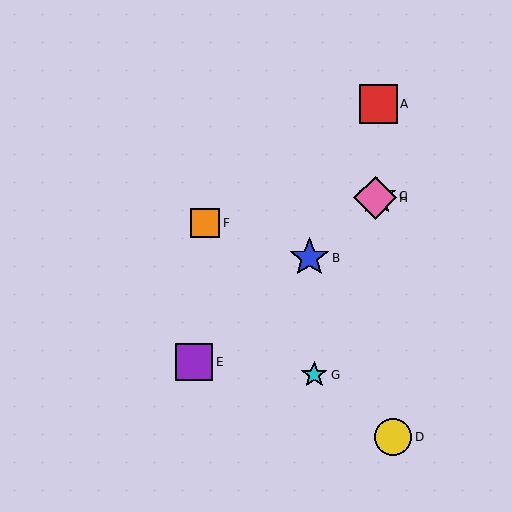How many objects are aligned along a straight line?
4 objects (B, C, E, H) are aligned along a straight line.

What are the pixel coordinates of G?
Object G is at (314, 375).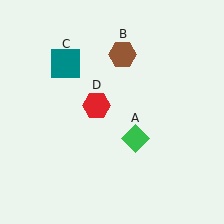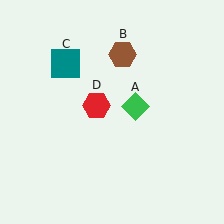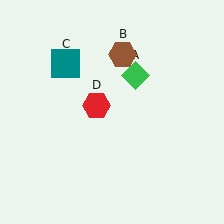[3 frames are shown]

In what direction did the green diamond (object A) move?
The green diamond (object A) moved up.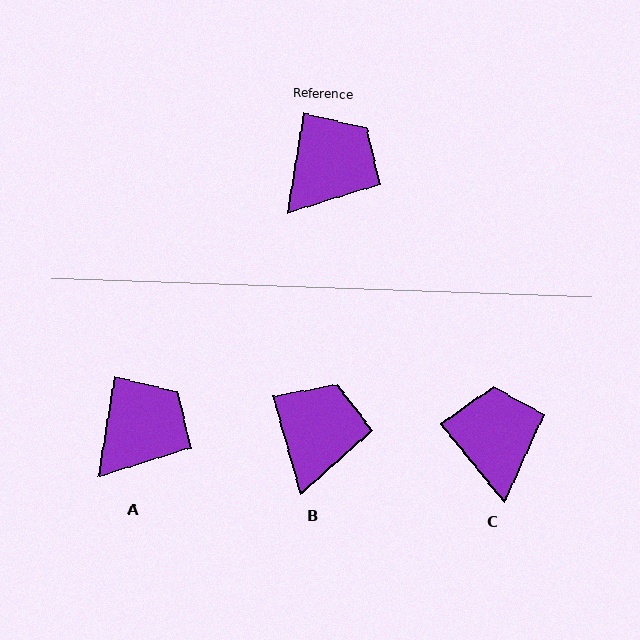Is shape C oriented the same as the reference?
No, it is off by about 48 degrees.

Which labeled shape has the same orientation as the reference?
A.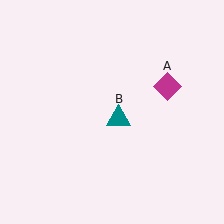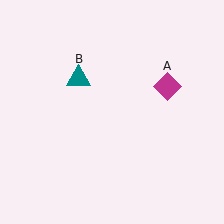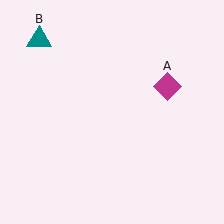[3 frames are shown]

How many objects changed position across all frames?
1 object changed position: teal triangle (object B).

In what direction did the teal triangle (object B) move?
The teal triangle (object B) moved up and to the left.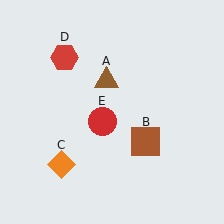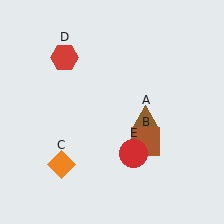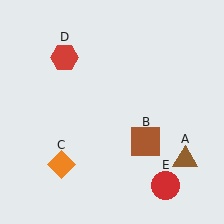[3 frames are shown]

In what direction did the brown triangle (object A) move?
The brown triangle (object A) moved down and to the right.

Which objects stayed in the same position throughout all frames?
Brown square (object B) and orange diamond (object C) and red hexagon (object D) remained stationary.